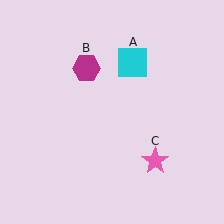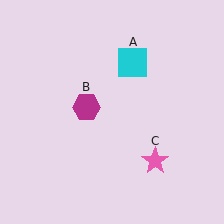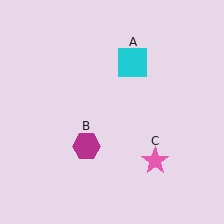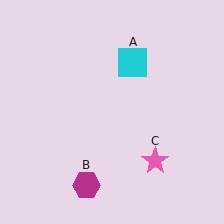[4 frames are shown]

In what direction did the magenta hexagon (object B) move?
The magenta hexagon (object B) moved down.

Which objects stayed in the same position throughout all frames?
Cyan square (object A) and pink star (object C) remained stationary.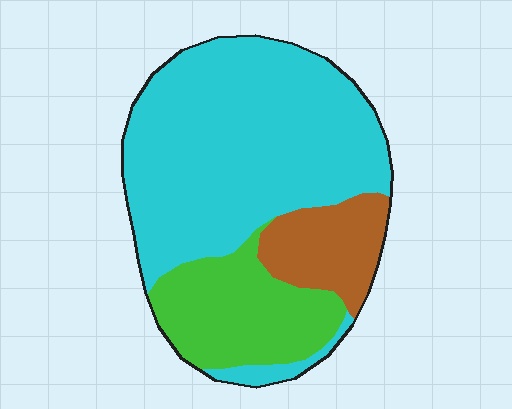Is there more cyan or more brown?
Cyan.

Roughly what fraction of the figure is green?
Green covers 23% of the figure.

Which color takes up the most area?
Cyan, at roughly 65%.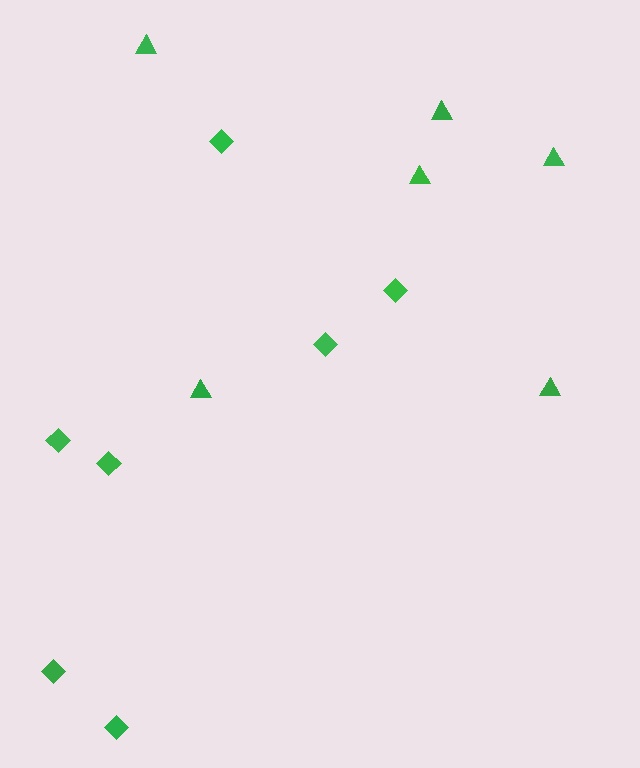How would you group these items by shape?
There are 2 groups: one group of diamonds (7) and one group of triangles (6).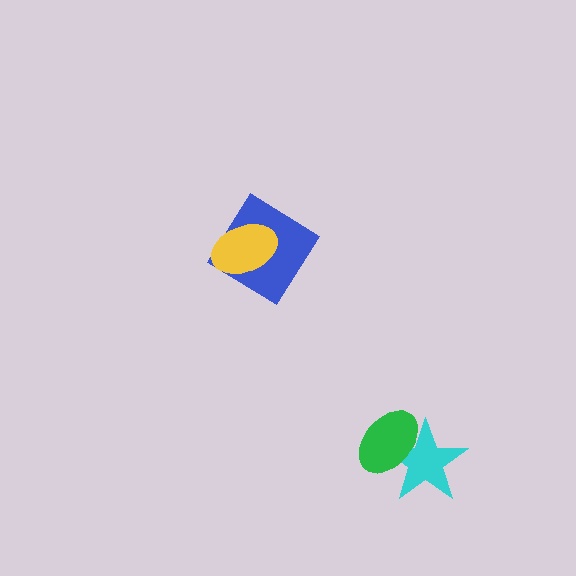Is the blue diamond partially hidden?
Yes, it is partially covered by another shape.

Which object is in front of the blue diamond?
The yellow ellipse is in front of the blue diamond.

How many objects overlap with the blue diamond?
1 object overlaps with the blue diamond.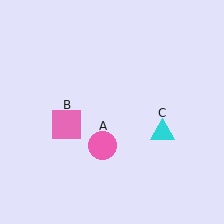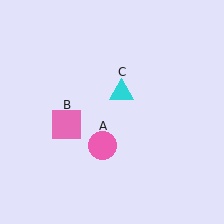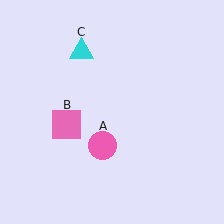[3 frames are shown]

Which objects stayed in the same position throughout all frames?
Pink circle (object A) and pink square (object B) remained stationary.